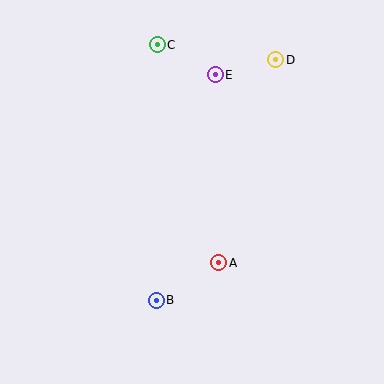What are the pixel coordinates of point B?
Point B is at (156, 300).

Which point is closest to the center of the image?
Point A at (219, 263) is closest to the center.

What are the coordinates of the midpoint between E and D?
The midpoint between E and D is at (245, 67).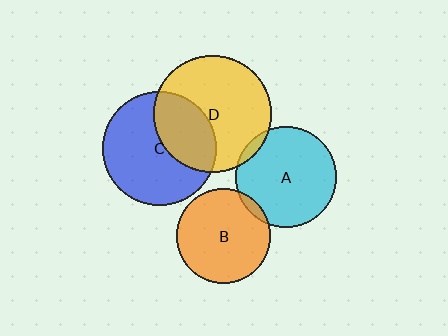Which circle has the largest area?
Circle D (yellow).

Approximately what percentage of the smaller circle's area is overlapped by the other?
Approximately 5%.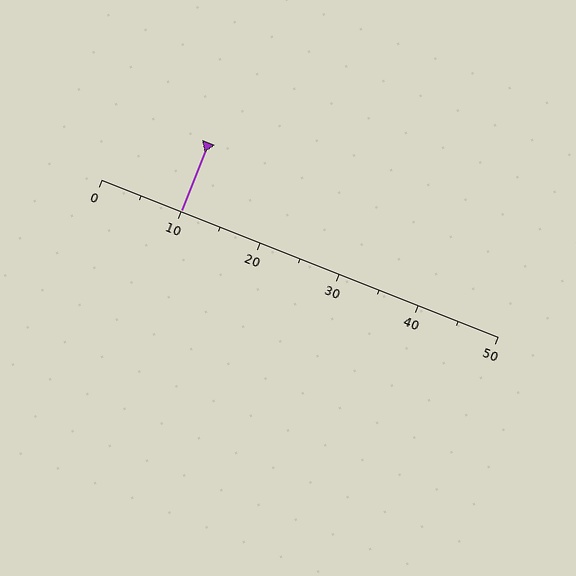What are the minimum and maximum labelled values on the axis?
The axis runs from 0 to 50.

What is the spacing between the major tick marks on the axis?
The major ticks are spaced 10 apart.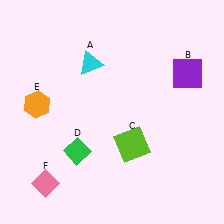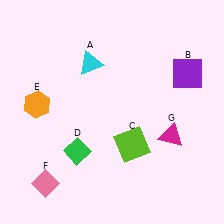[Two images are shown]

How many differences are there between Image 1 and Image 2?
There is 1 difference between the two images.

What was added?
A magenta triangle (G) was added in Image 2.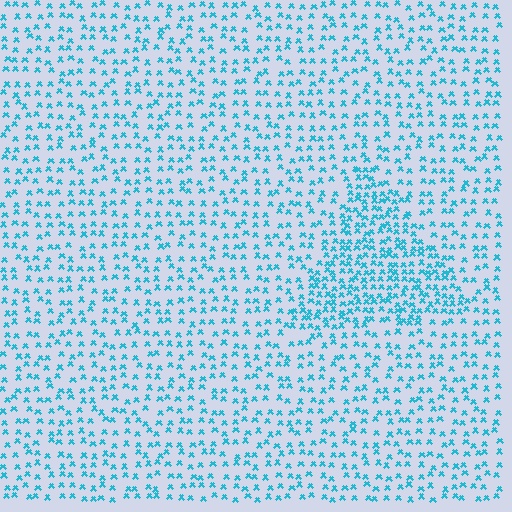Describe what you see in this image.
The image contains small cyan elements arranged at two different densities. A triangle-shaped region is visible where the elements are more densely packed than the surrounding area.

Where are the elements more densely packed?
The elements are more densely packed inside the triangle boundary.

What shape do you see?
I see a triangle.